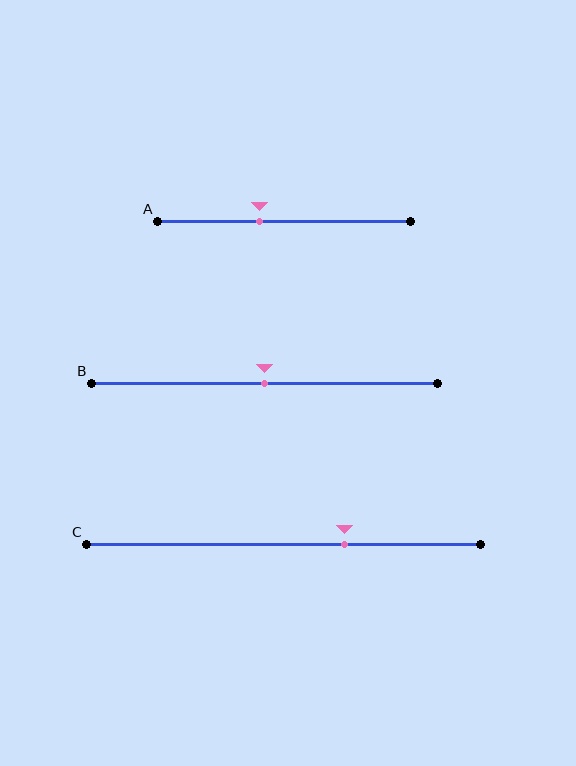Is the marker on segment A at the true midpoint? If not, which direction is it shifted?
No, the marker on segment A is shifted to the left by about 10% of the segment length.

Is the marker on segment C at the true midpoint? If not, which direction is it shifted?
No, the marker on segment C is shifted to the right by about 15% of the segment length.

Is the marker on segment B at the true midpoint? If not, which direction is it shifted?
Yes, the marker on segment B is at the true midpoint.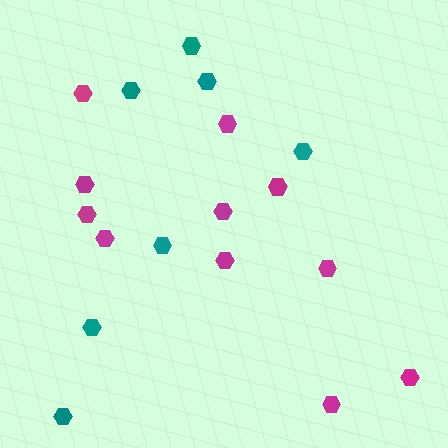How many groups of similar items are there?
There are 2 groups: one group of magenta hexagons (11) and one group of teal hexagons (7).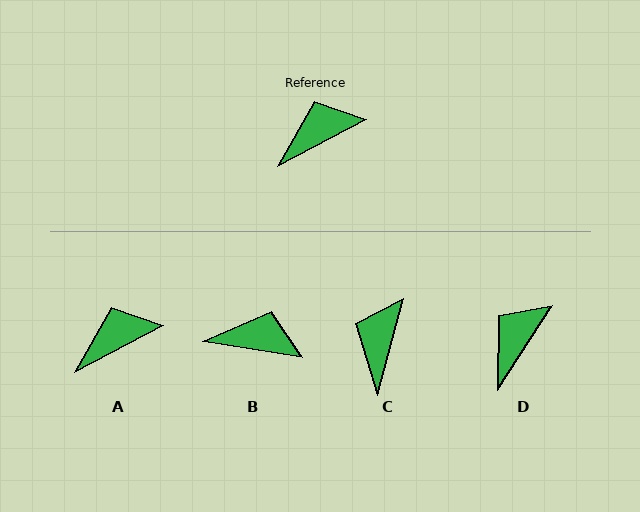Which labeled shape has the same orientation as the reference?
A.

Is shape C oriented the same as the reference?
No, it is off by about 47 degrees.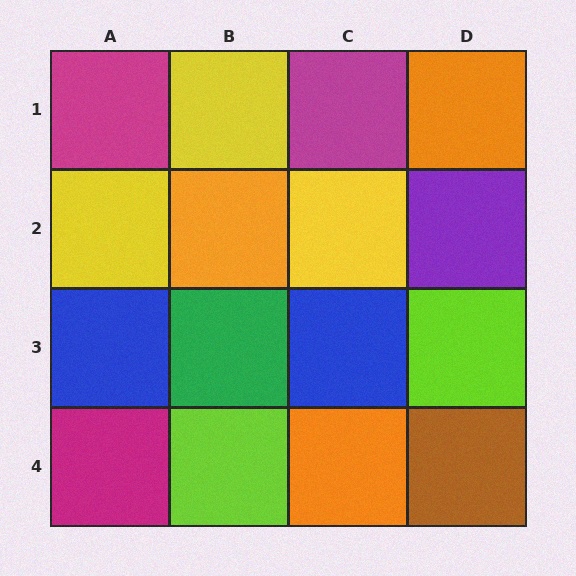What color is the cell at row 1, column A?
Magenta.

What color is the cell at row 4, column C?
Orange.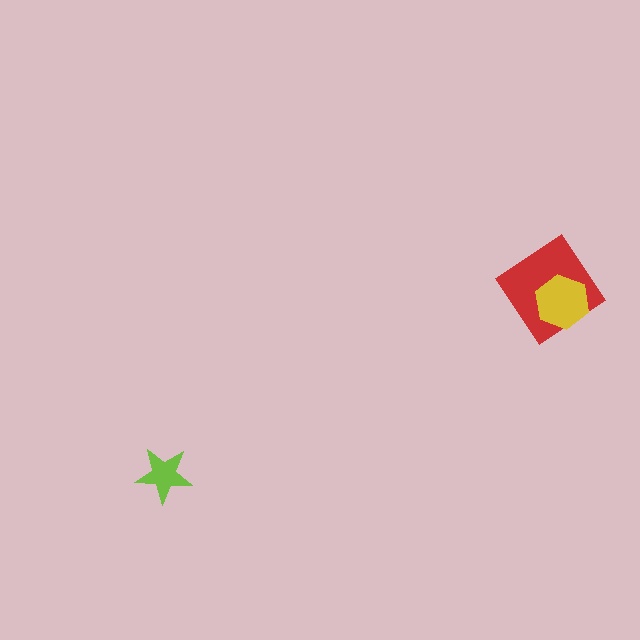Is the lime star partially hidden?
No, no other shape covers it.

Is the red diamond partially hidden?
Yes, it is partially covered by another shape.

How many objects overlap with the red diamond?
1 object overlaps with the red diamond.